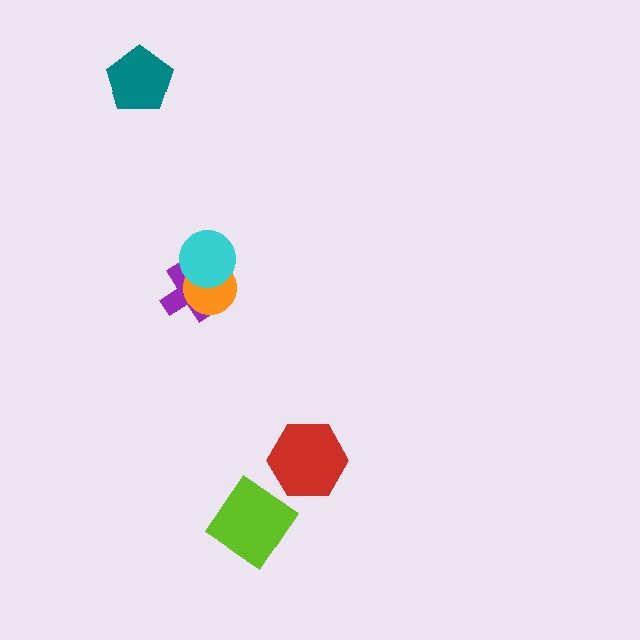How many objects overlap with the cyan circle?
2 objects overlap with the cyan circle.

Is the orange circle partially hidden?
Yes, it is partially covered by another shape.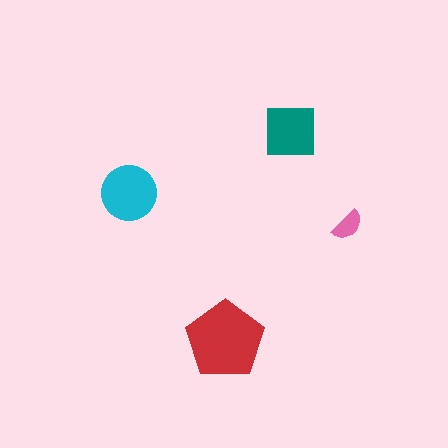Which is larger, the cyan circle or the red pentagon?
The red pentagon.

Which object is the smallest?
The pink semicircle.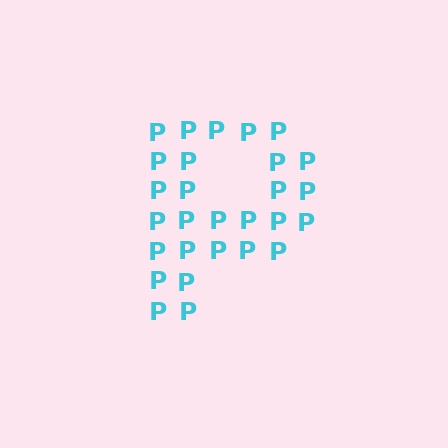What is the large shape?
The large shape is the letter P.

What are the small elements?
The small elements are letter P's.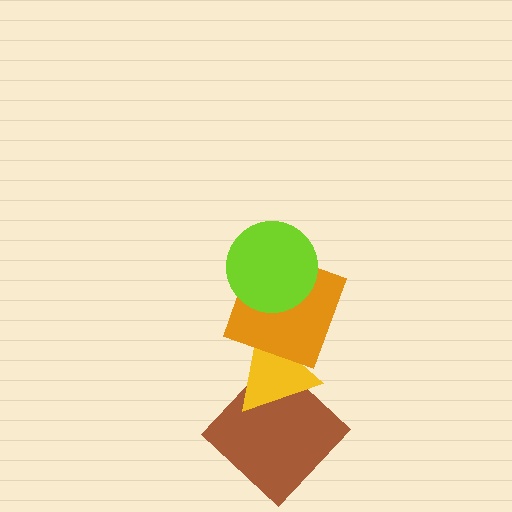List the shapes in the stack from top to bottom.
From top to bottom: the lime circle, the orange square, the yellow triangle, the brown diamond.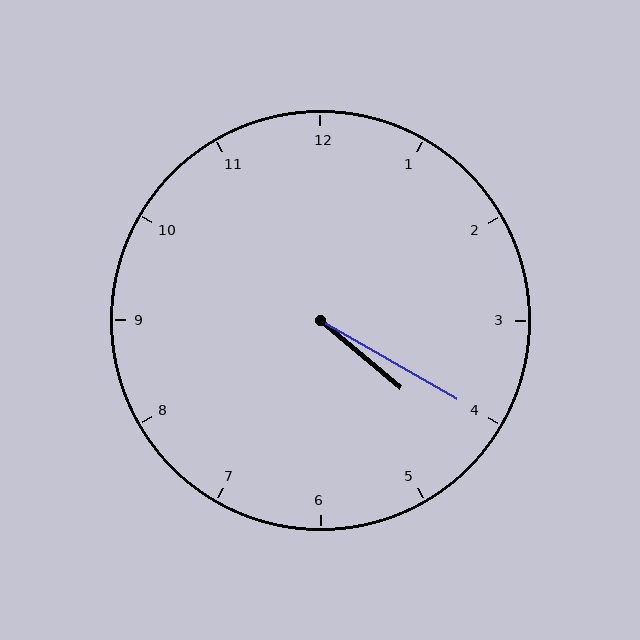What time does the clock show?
4:20.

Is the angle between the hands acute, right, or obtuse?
It is acute.